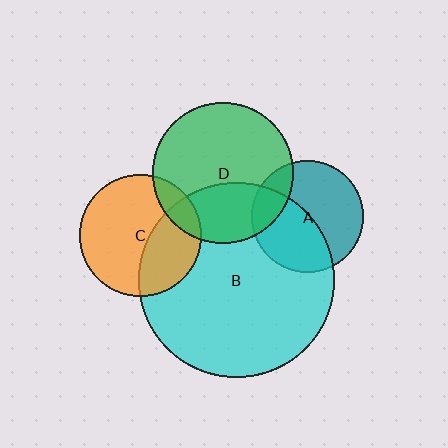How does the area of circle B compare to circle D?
Approximately 1.9 times.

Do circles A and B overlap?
Yes.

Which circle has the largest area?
Circle B (cyan).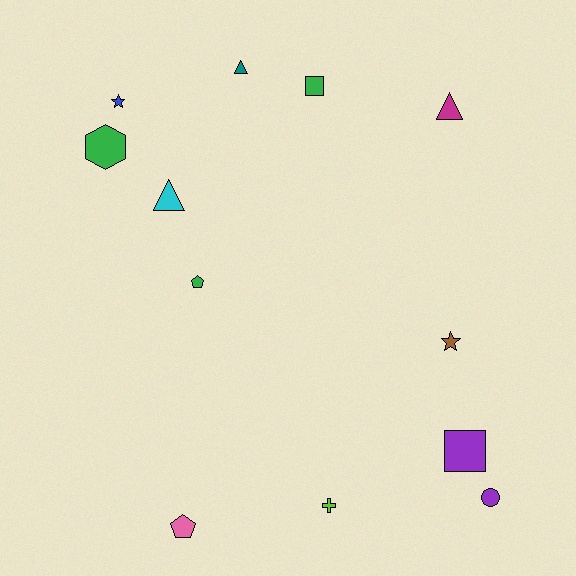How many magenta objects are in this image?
There is 1 magenta object.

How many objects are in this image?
There are 12 objects.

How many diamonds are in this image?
There are no diamonds.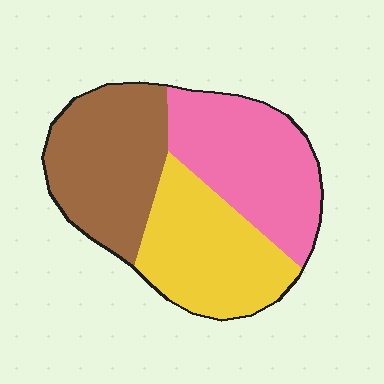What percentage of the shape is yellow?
Yellow takes up about one third (1/3) of the shape.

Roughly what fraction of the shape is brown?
Brown covers roughly 35% of the shape.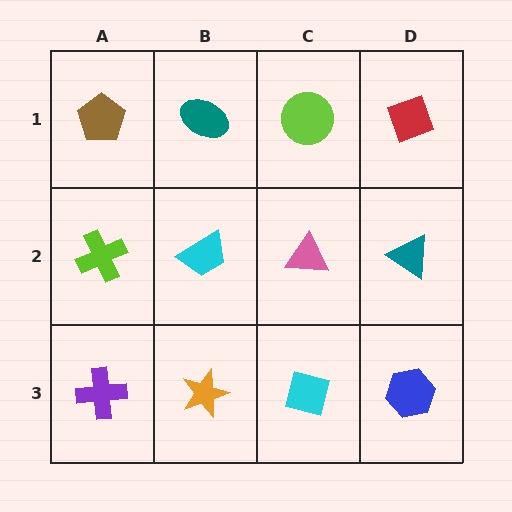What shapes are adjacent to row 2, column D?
A red diamond (row 1, column D), a blue hexagon (row 3, column D), a pink triangle (row 2, column C).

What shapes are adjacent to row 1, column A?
A lime cross (row 2, column A), a teal ellipse (row 1, column B).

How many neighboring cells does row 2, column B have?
4.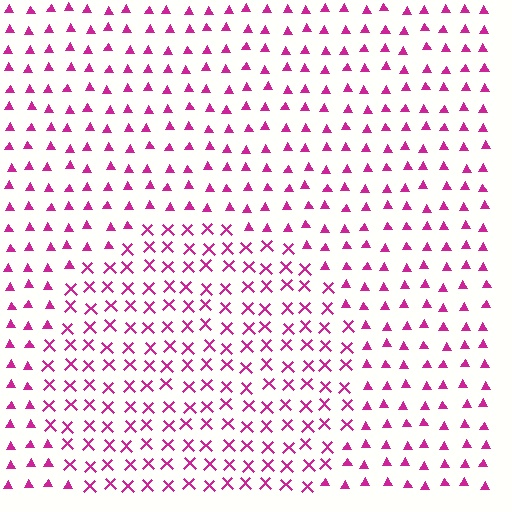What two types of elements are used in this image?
The image uses X marks inside the circle region and triangles outside it.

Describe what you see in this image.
The image is filled with small magenta elements arranged in a uniform grid. A circle-shaped region contains X marks, while the surrounding area contains triangles. The boundary is defined purely by the change in element shape.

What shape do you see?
I see a circle.